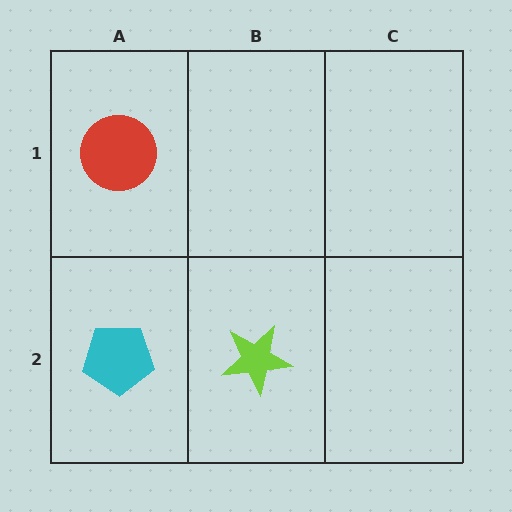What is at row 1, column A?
A red circle.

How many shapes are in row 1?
1 shape.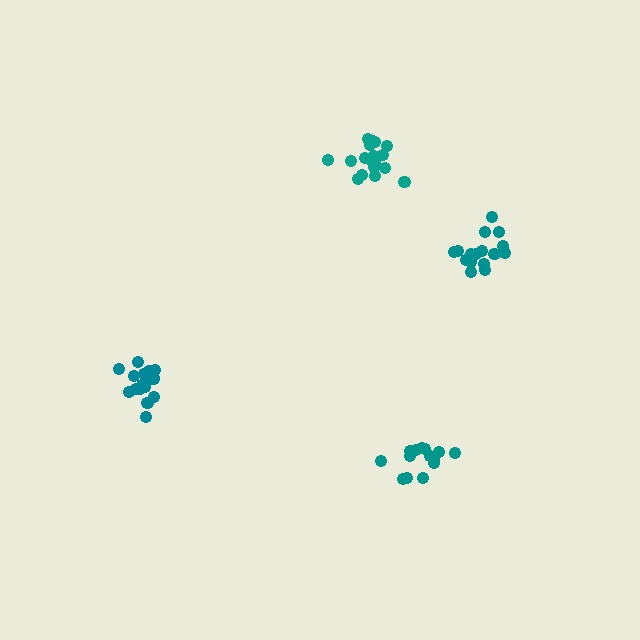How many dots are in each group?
Group 1: 19 dots, Group 2: 18 dots, Group 3: 16 dots, Group 4: 14 dots (67 total).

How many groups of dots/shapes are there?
There are 4 groups.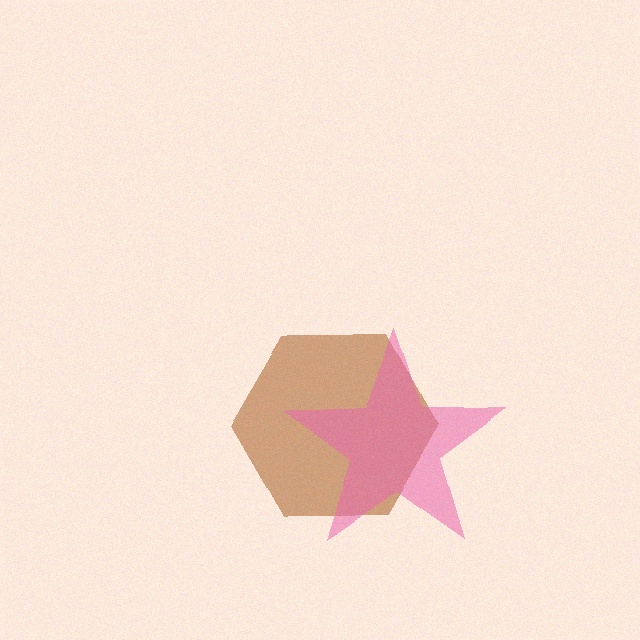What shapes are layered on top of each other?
The layered shapes are: a brown hexagon, a pink star.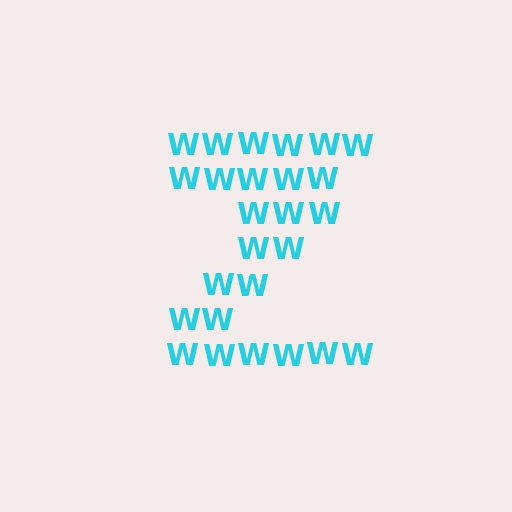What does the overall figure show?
The overall figure shows the letter Z.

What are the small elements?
The small elements are letter W's.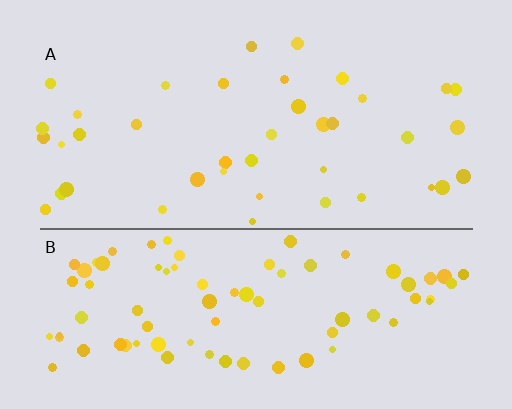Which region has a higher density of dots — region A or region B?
B (the bottom).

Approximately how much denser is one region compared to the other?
Approximately 2.0× — region B over region A.